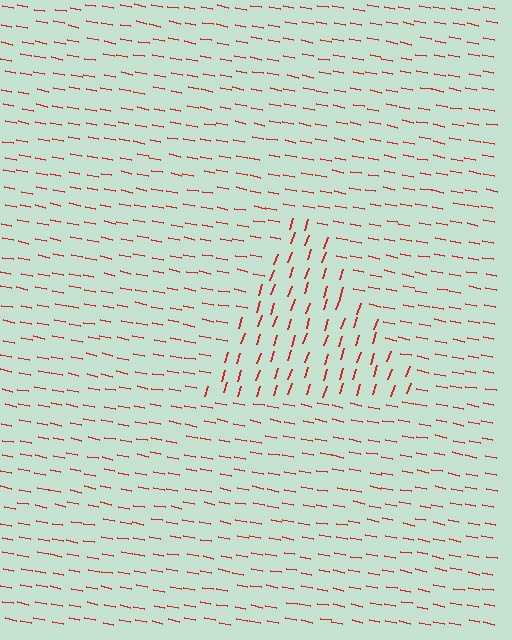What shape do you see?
I see a triangle.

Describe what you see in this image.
The image is filled with small red line segments. A triangle region in the image has lines oriented differently from the surrounding lines, creating a visible texture boundary.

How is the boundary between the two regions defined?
The boundary is defined purely by a change in line orientation (approximately 83 degrees difference). All lines are the same color and thickness.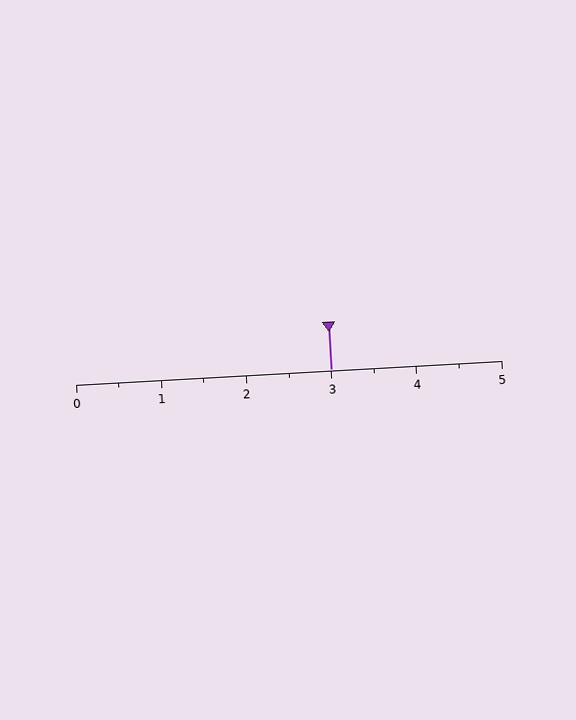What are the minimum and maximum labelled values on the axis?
The axis runs from 0 to 5.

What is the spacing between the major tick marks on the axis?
The major ticks are spaced 1 apart.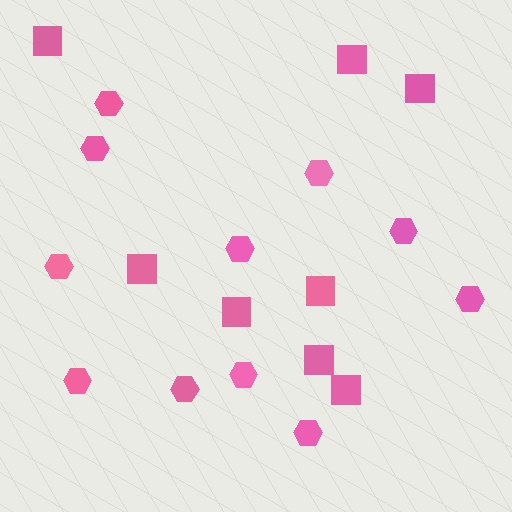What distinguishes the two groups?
There are 2 groups: one group of squares (8) and one group of hexagons (11).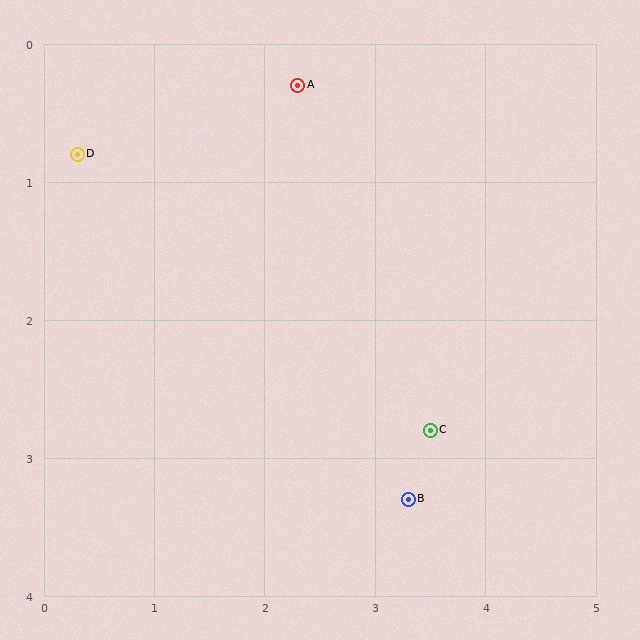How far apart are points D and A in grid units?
Points D and A are about 2.1 grid units apart.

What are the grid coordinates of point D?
Point D is at approximately (0.3, 0.8).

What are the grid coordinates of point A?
Point A is at approximately (2.3, 0.3).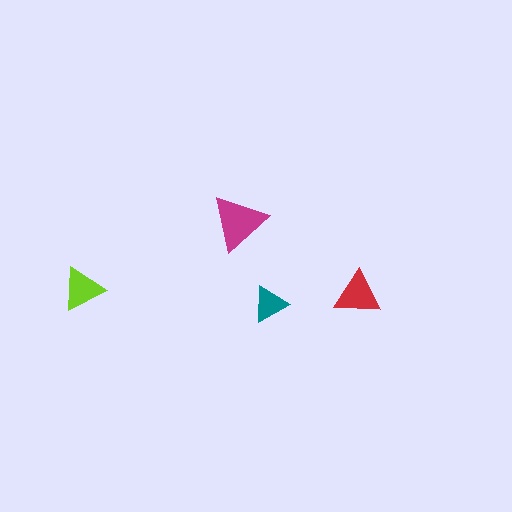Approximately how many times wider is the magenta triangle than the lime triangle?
About 1.5 times wider.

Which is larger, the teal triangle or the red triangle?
The red one.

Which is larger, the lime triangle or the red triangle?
The red one.